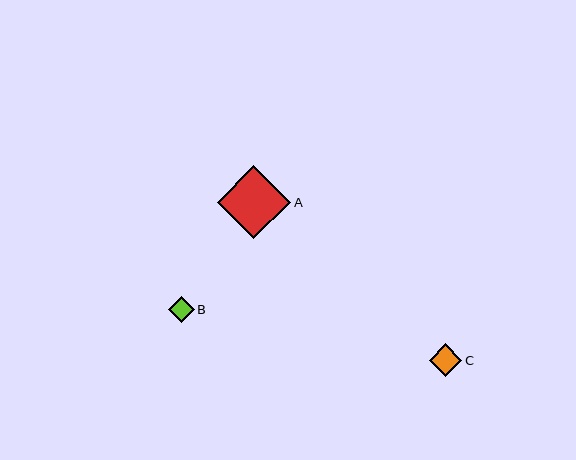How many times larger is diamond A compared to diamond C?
Diamond A is approximately 2.3 times the size of diamond C.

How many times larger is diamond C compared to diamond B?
Diamond C is approximately 1.3 times the size of diamond B.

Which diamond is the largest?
Diamond A is the largest with a size of approximately 74 pixels.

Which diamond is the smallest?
Diamond B is the smallest with a size of approximately 26 pixels.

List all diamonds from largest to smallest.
From largest to smallest: A, C, B.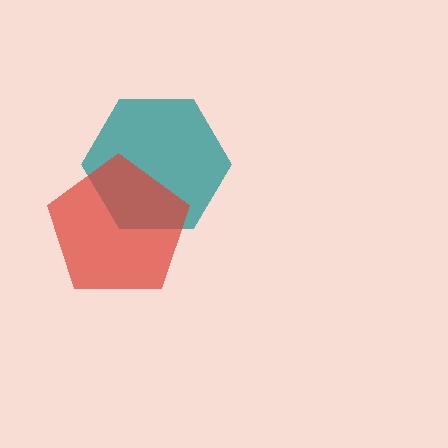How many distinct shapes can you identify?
There are 2 distinct shapes: a teal hexagon, a red pentagon.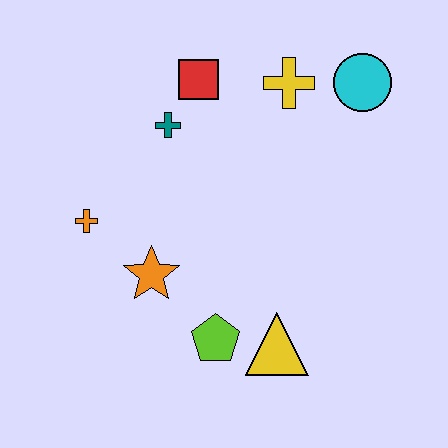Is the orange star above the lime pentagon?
Yes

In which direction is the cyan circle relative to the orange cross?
The cyan circle is to the right of the orange cross.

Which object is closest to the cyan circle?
The yellow cross is closest to the cyan circle.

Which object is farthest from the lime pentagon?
The cyan circle is farthest from the lime pentagon.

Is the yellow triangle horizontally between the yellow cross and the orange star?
Yes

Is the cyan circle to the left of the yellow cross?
No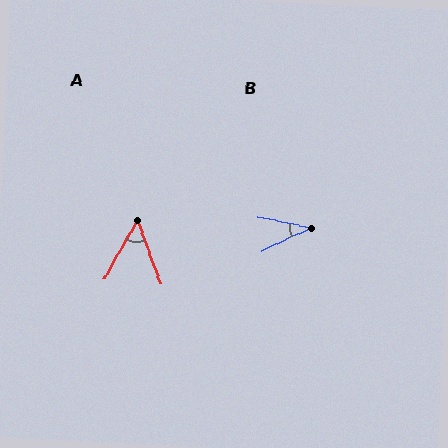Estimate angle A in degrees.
Approximately 50 degrees.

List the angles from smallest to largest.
B (37°), A (50°).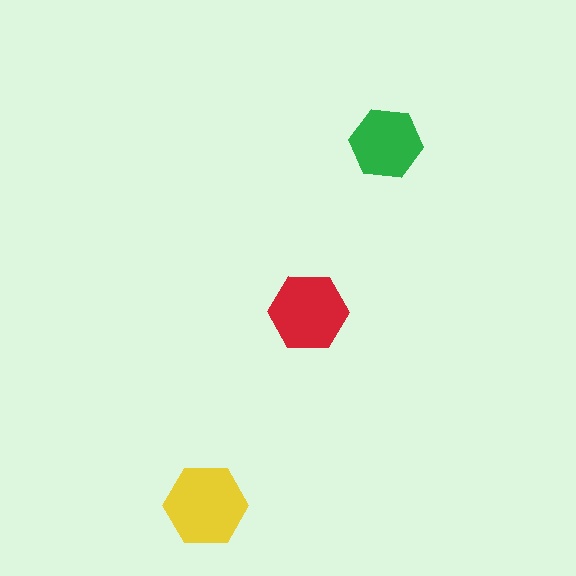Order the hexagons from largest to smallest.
the yellow one, the red one, the green one.